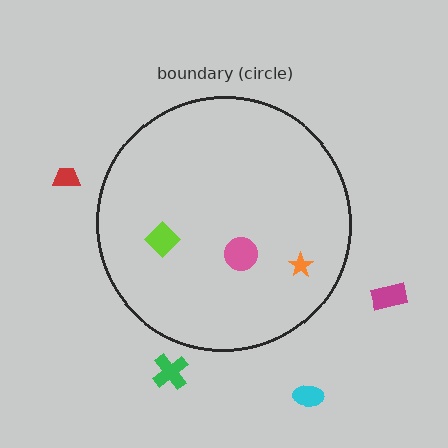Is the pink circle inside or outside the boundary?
Inside.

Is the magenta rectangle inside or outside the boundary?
Outside.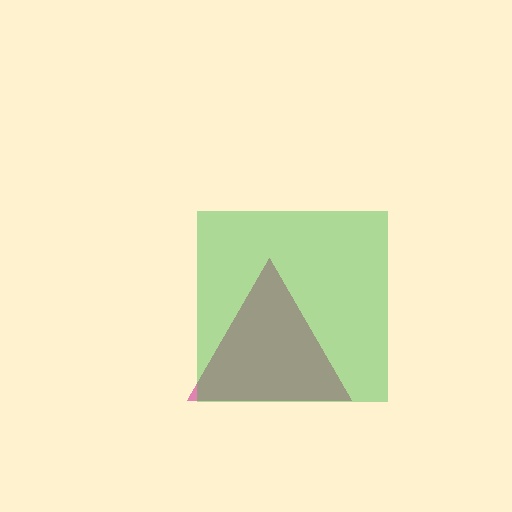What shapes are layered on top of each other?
The layered shapes are: a magenta triangle, a green square.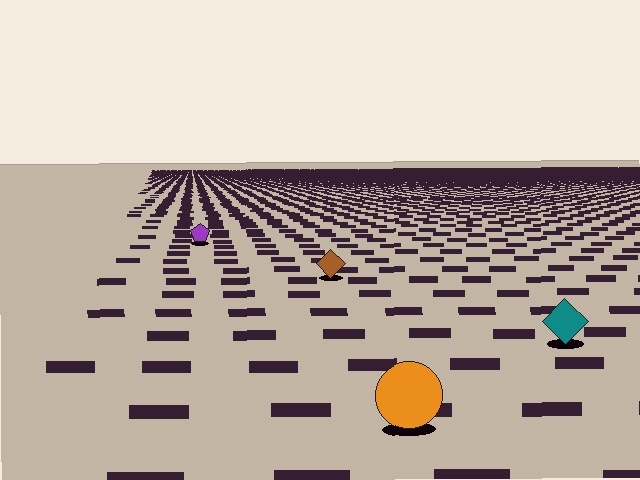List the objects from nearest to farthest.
From nearest to farthest: the orange circle, the teal diamond, the brown diamond, the purple pentagon.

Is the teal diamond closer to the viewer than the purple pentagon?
Yes. The teal diamond is closer — you can tell from the texture gradient: the ground texture is coarser near it.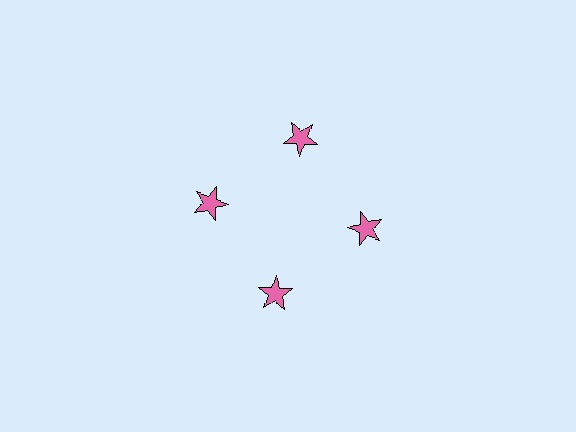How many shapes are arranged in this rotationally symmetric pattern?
There are 4 shapes, arranged in 4 groups of 1.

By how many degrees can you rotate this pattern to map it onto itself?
The pattern maps onto itself every 90 degrees of rotation.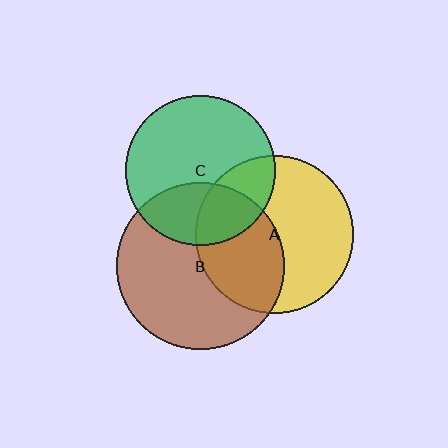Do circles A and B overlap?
Yes.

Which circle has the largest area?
Circle B (brown).